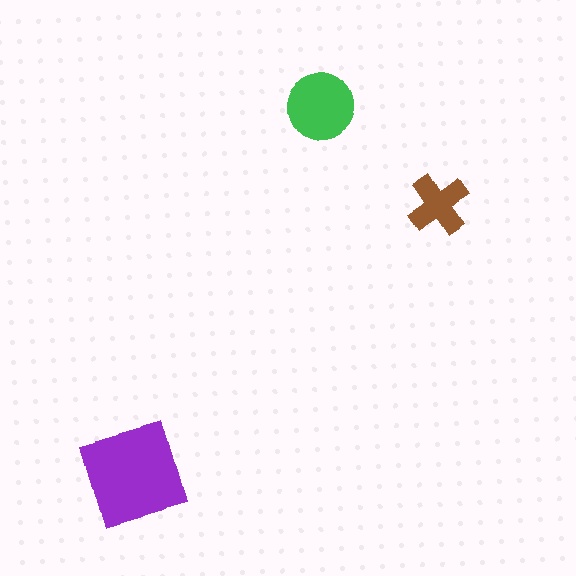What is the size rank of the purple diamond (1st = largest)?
1st.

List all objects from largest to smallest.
The purple diamond, the green circle, the brown cross.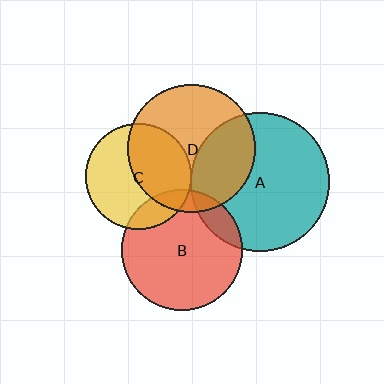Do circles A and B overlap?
Yes.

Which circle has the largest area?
Circle A (teal).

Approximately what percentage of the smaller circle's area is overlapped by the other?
Approximately 10%.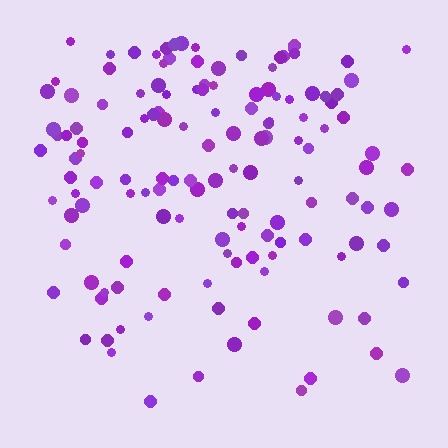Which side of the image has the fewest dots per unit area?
The bottom.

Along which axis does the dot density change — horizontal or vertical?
Vertical.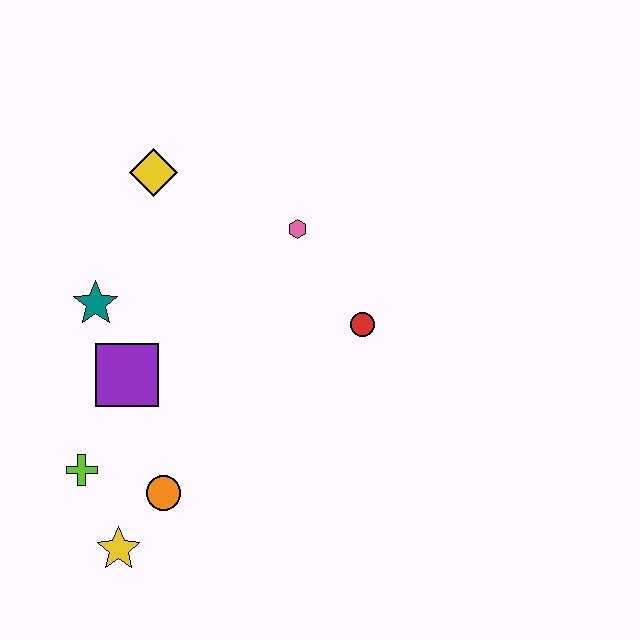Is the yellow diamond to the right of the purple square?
Yes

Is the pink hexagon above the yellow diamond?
No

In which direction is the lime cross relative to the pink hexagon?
The lime cross is below the pink hexagon.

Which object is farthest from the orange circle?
The yellow diamond is farthest from the orange circle.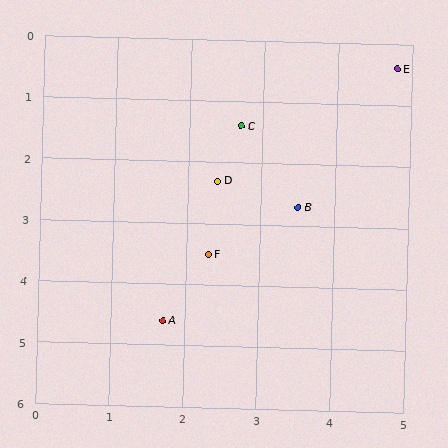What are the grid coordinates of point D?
Point D is at approximately (2.4, 2.3).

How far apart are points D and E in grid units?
Points D and E are about 3.1 grid units apart.